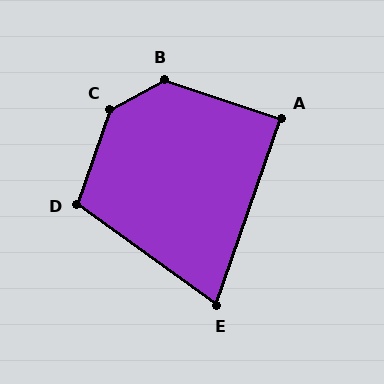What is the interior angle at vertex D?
Approximately 106 degrees (obtuse).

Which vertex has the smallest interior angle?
E, at approximately 73 degrees.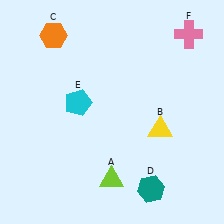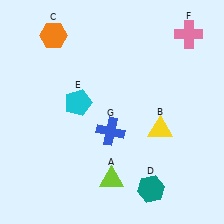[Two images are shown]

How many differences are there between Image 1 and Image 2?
There is 1 difference between the two images.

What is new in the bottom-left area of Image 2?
A blue cross (G) was added in the bottom-left area of Image 2.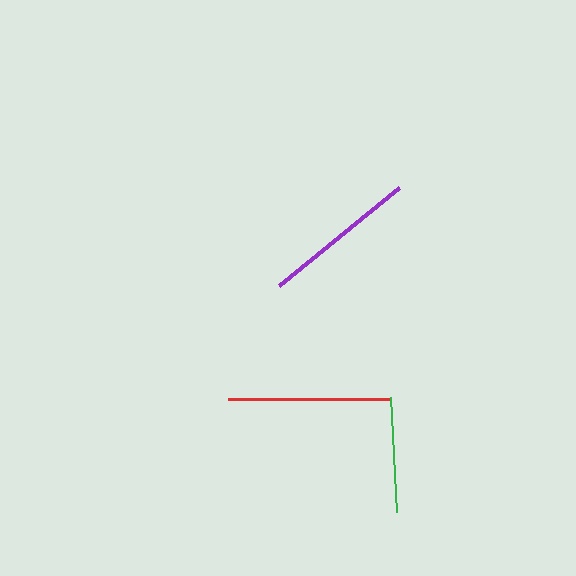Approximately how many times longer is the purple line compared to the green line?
The purple line is approximately 1.3 times the length of the green line.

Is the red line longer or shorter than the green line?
The red line is longer than the green line.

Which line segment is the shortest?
The green line is the shortest at approximately 116 pixels.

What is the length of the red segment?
The red segment is approximately 163 pixels long.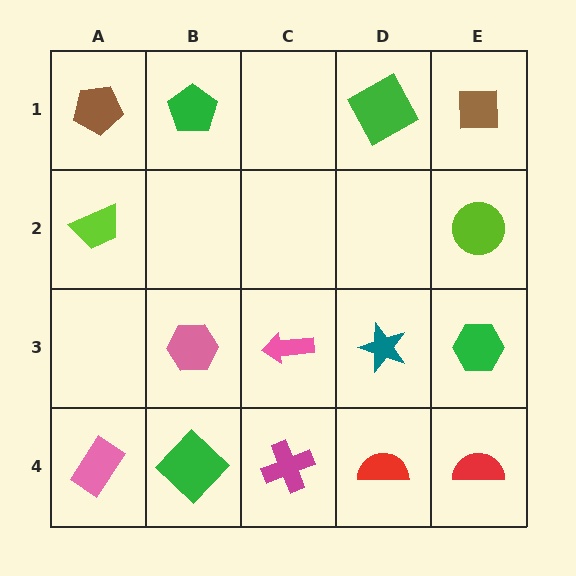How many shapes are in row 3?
4 shapes.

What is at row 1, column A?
A brown pentagon.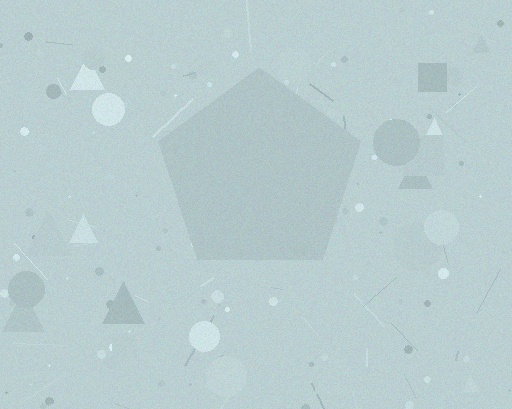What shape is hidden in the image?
A pentagon is hidden in the image.